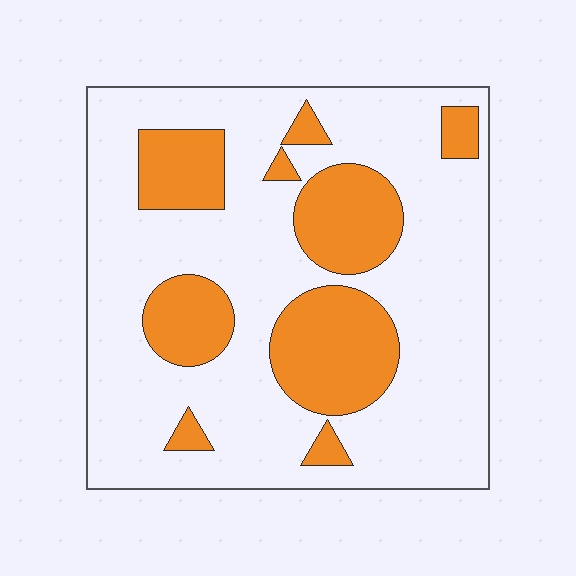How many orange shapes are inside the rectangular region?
9.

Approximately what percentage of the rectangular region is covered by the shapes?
Approximately 25%.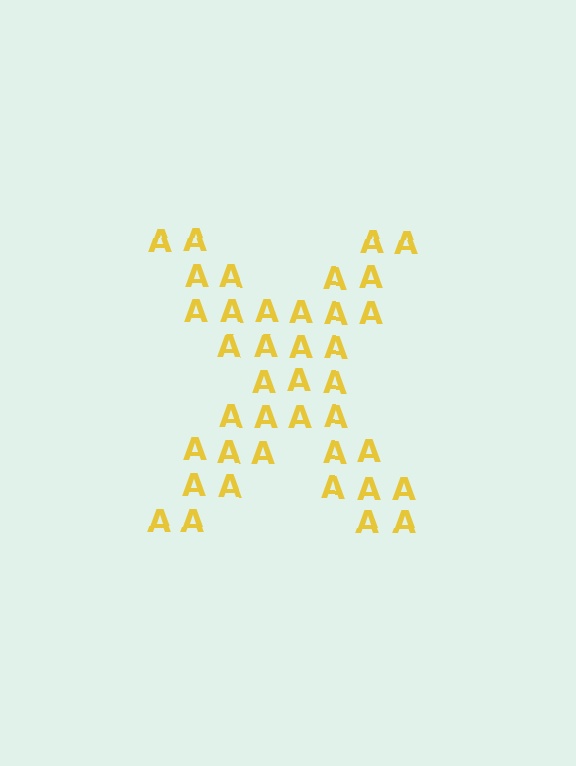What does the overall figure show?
The overall figure shows the letter X.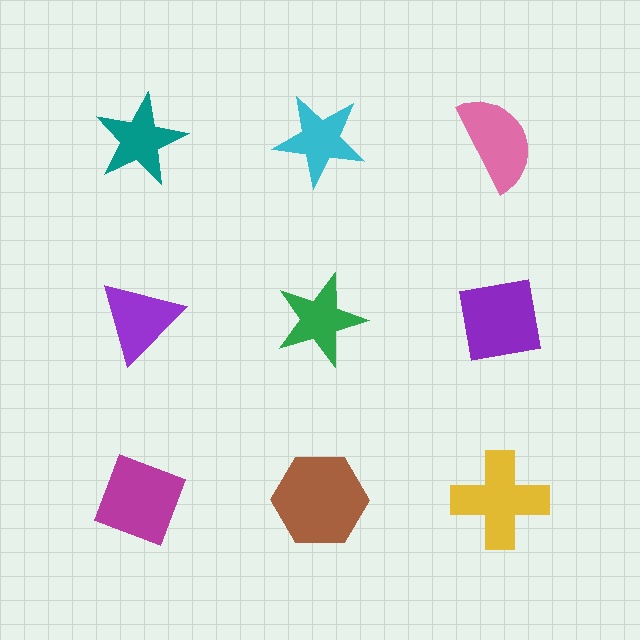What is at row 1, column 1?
A teal star.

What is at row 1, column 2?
A cyan star.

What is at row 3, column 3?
A yellow cross.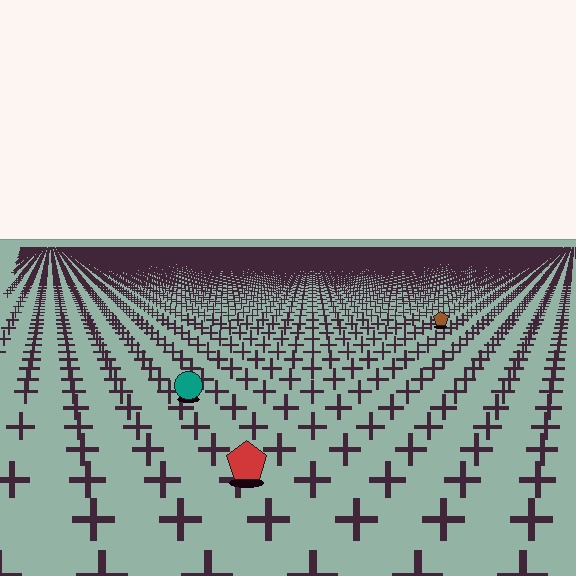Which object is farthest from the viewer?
The brown pentagon is farthest from the viewer. It appears smaller and the ground texture around it is denser.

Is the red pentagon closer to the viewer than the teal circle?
Yes. The red pentagon is closer — you can tell from the texture gradient: the ground texture is coarser near it.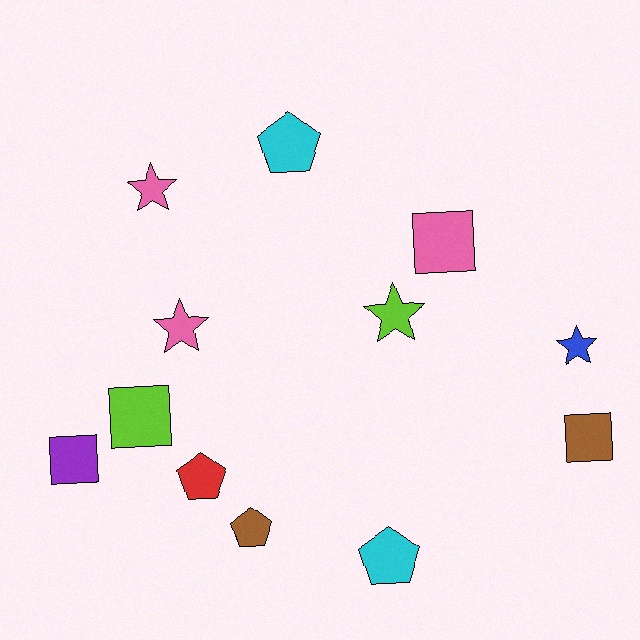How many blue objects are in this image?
There is 1 blue object.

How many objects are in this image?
There are 12 objects.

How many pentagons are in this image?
There are 4 pentagons.